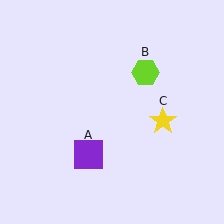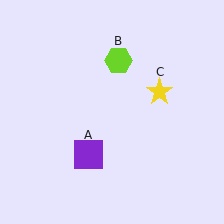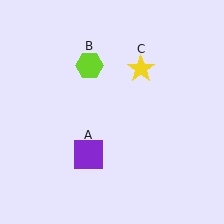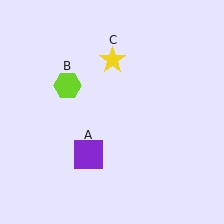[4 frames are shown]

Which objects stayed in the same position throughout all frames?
Purple square (object A) remained stationary.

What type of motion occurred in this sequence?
The lime hexagon (object B), yellow star (object C) rotated counterclockwise around the center of the scene.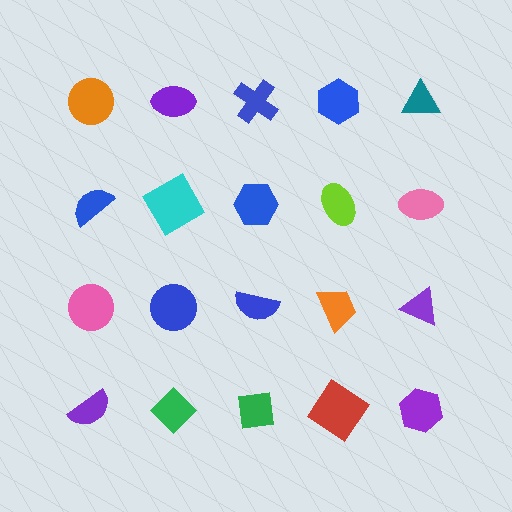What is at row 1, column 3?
A blue cross.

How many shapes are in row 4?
5 shapes.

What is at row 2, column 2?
A cyan square.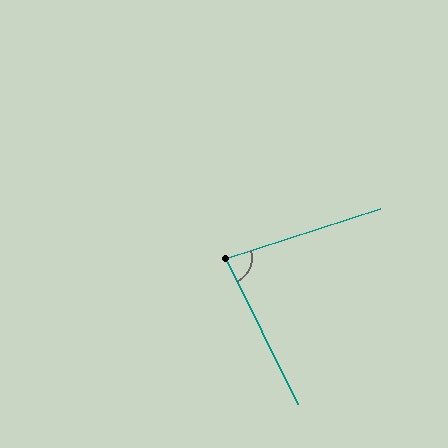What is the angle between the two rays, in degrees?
Approximately 82 degrees.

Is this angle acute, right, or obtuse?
It is acute.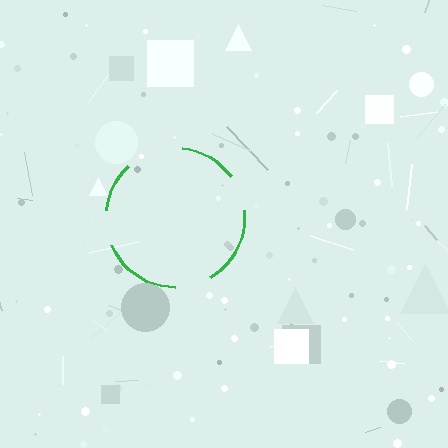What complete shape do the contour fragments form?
The contour fragments form a circle.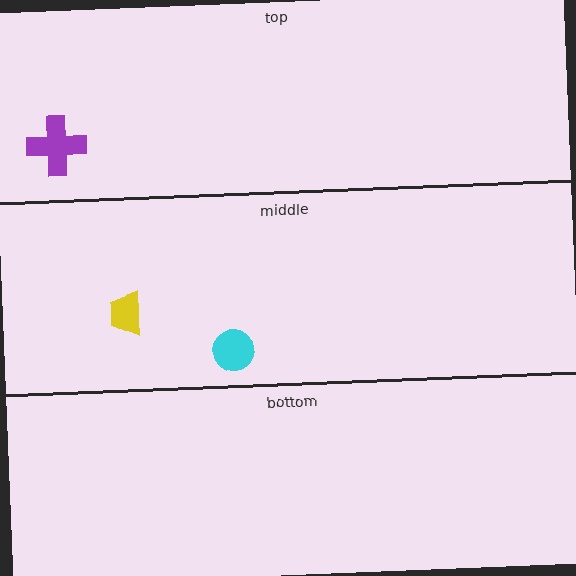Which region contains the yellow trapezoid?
The middle region.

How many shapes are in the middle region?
2.